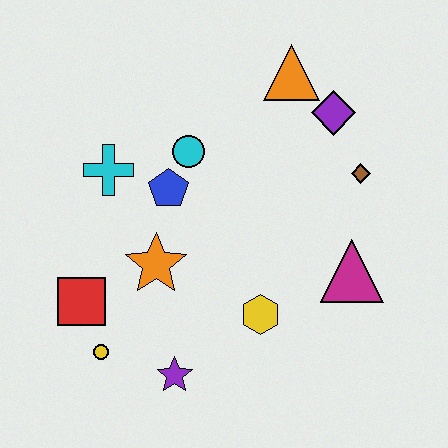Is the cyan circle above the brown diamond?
Yes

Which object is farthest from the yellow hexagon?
The orange triangle is farthest from the yellow hexagon.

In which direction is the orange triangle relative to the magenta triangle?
The orange triangle is above the magenta triangle.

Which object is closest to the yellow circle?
The red square is closest to the yellow circle.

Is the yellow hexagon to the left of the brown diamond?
Yes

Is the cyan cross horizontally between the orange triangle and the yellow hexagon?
No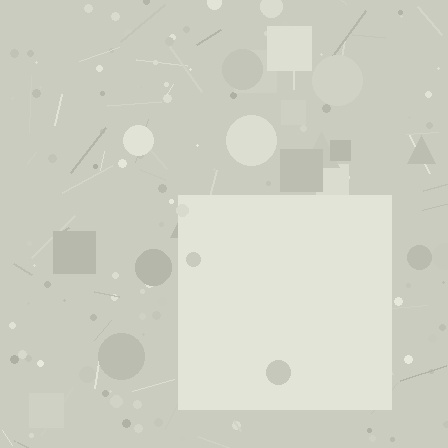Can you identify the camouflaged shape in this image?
The camouflaged shape is a square.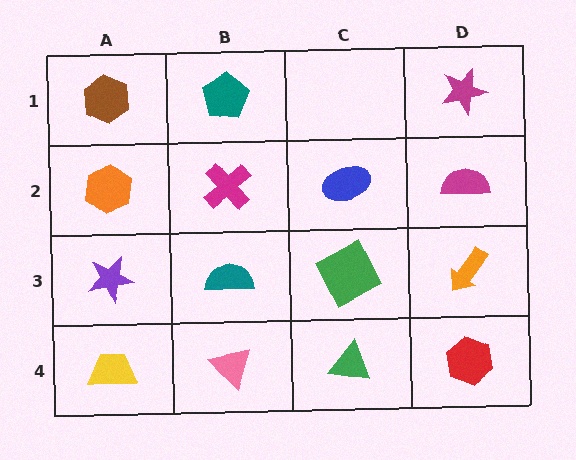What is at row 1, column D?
A magenta star.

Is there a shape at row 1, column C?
No, that cell is empty.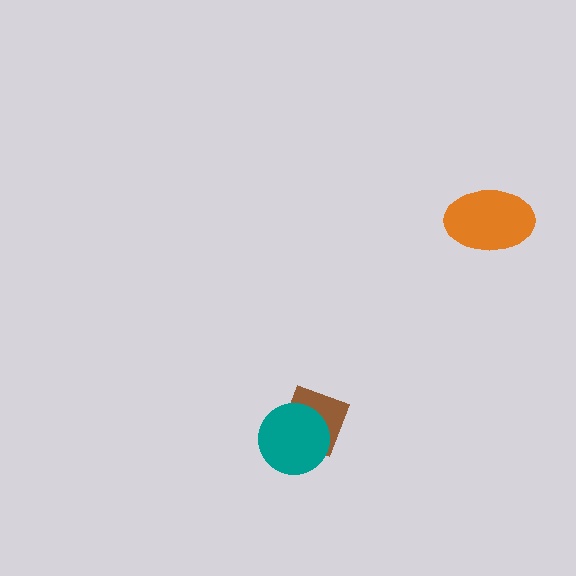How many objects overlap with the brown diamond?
1 object overlaps with the brown diamond.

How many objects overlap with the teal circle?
1 object overlaps with the teal circle.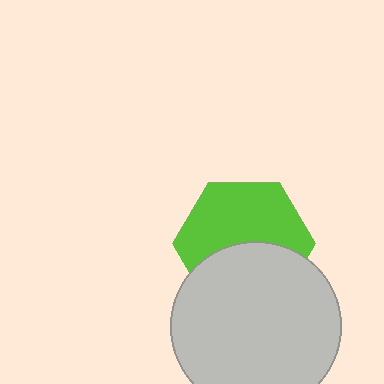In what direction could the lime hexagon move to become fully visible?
The lime hexagon could move up. That would shift it out from behind the light gray circle entirely.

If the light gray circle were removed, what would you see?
You would see the complete lime hexagon.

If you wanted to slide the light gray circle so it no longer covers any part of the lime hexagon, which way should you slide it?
Slide it down — that is the most direct way to separate the two shapes.